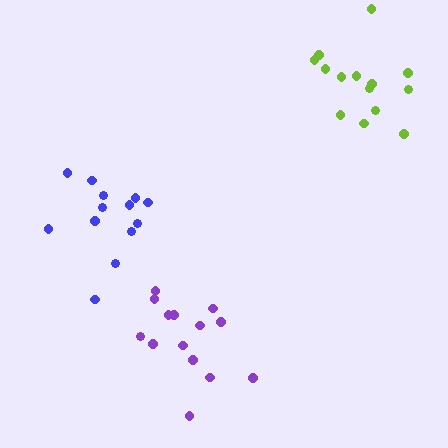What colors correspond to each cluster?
The clusters are colored: blue, purple, lime.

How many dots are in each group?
Group 1: 13 dots, Group 2: 14 dots, Group 3: 14 dots (41 total).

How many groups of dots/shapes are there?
There are 3 groups.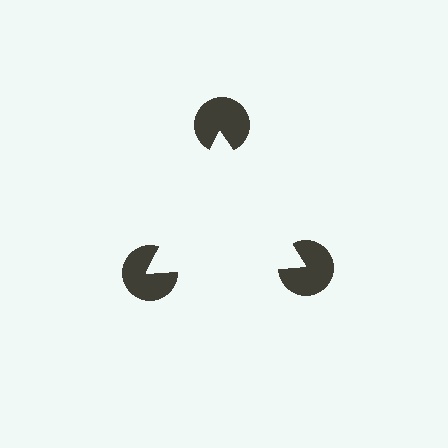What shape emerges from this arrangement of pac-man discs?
An illusory triangle — its edges are inferred from the aligned wedge cuts in the pac-man discs, not physically drawn.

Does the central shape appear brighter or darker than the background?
It typically appears slightly brighter than the background, even though no actual brightness change is drawn.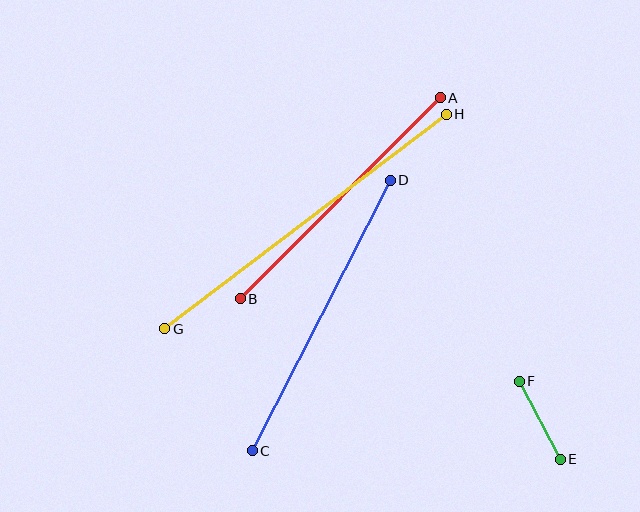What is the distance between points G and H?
The distance is approximately 354 pixels.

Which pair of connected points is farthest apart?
Points G and H are farthest apart.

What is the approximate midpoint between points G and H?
The midpoint is at approximately (306, 222) pixels.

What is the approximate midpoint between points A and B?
The midpoint is at approximately (340, 198) pixels.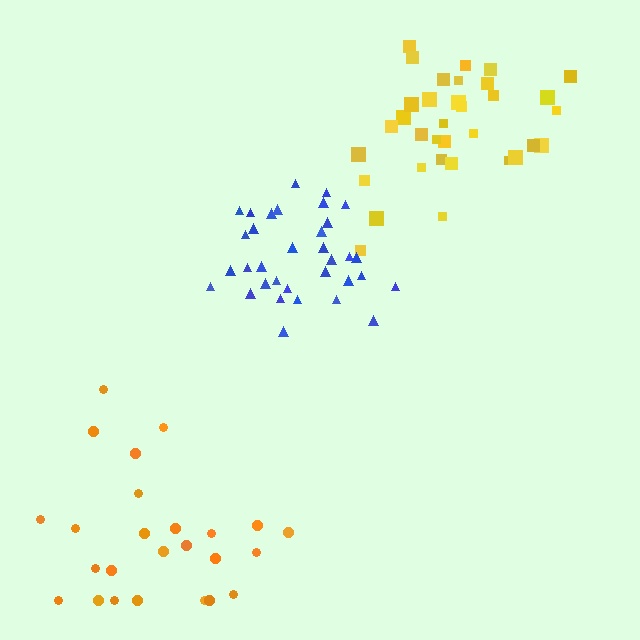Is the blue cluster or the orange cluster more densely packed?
Blue.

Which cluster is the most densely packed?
Blue.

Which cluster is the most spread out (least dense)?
Orange.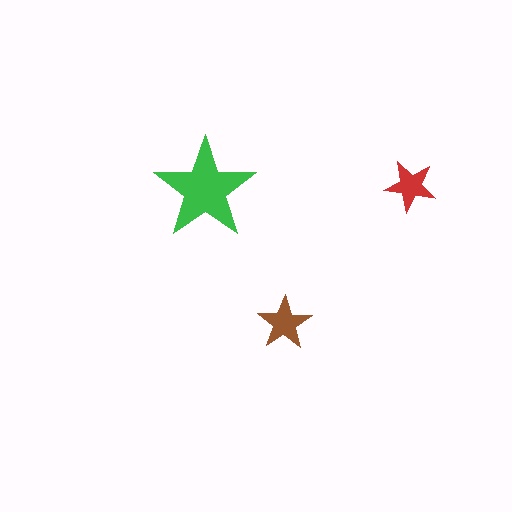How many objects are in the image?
There are 3 objects in the image.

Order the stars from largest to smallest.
the green one, the brown one, the red one.